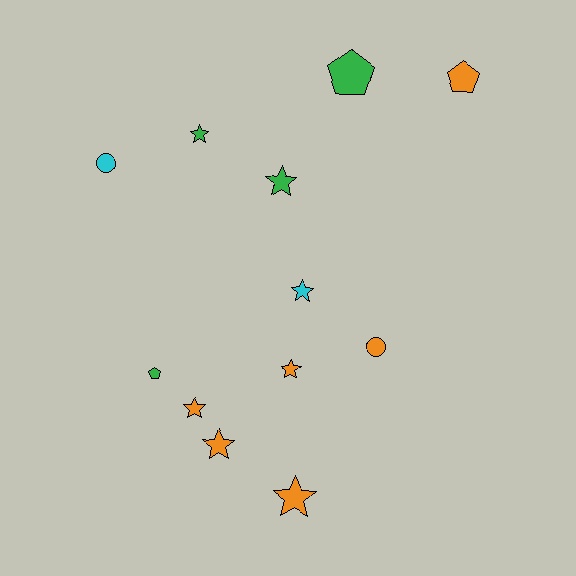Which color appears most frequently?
Orange, with 6 objects.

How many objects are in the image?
There are 12 objects.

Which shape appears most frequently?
Star, with 7 objects.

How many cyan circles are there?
There is 1 cyan circle.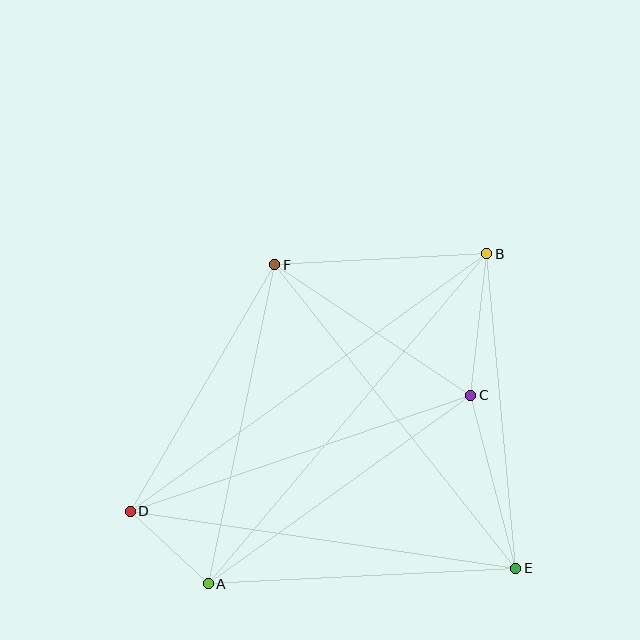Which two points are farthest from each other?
Points B and D are farthest from each other.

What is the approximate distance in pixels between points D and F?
The distance between D and F is approximately 286 pixels.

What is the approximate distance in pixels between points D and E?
The distance between D and E is approximately 389 pixels.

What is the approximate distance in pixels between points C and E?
The distance between C and E is approximately 179 pixels.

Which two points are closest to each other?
Points A and D are closest to each other.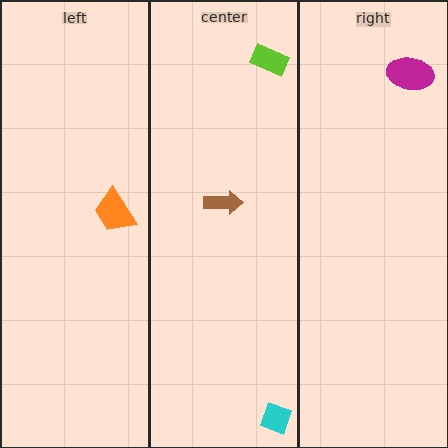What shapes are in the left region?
The orange trapezoid.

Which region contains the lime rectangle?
The center region.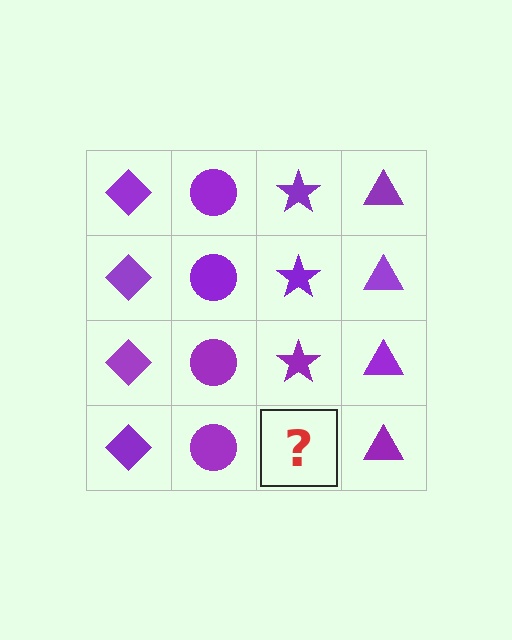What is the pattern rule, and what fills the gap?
The rule is that each column has a consistent shape. The gap should be filled with a purple star.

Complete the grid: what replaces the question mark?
The question mark should be replaced with a purple star.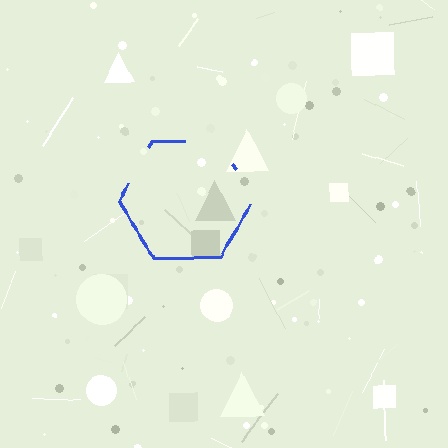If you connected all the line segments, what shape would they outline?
They would outline a hexagon.